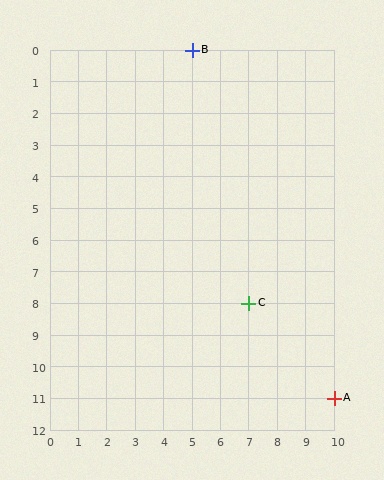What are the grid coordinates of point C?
Point C is at grid coordinates (7, 8).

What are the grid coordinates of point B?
Point B is at grid coordinates (5, 0).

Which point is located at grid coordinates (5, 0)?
Point B is at (5, 0).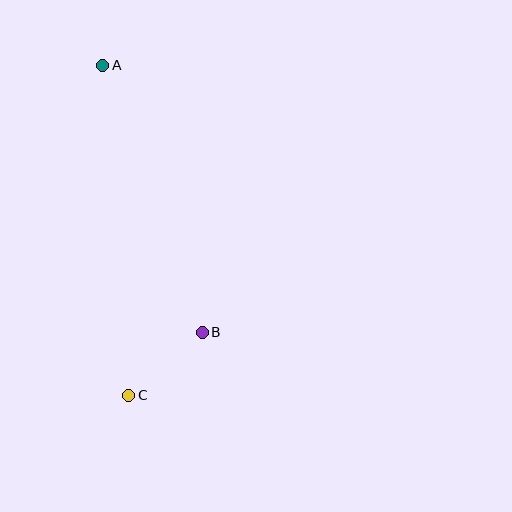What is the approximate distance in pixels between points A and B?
The distance between A and B is approximately 285 pixels.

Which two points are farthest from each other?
Points A and C are farthest from each other.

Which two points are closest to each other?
Points B and C are closest to each other.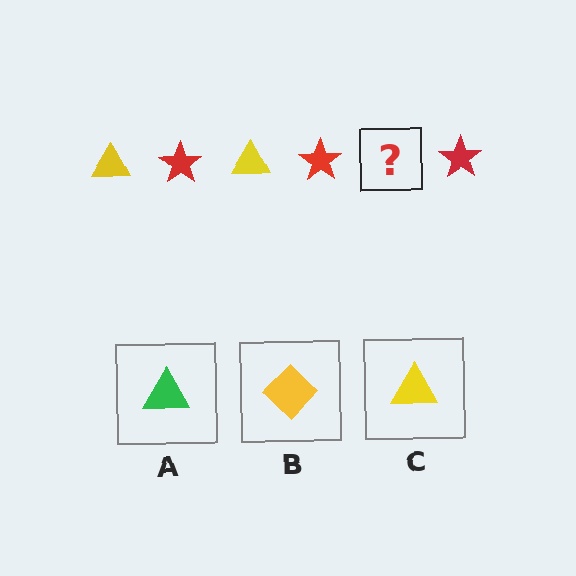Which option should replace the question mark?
Option C.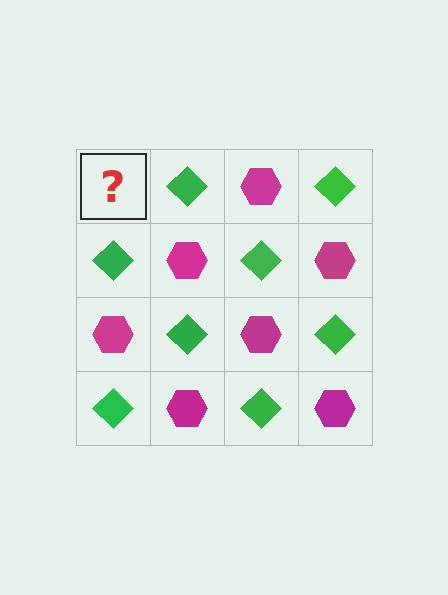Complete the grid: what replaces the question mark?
The question mark should be replaced with a magenta hexagon.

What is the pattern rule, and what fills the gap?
The rule is that it alternates magenta hexagon and green diamond in a checkerboard pattern. The gap should be filled with a magenta hexagon.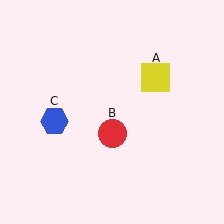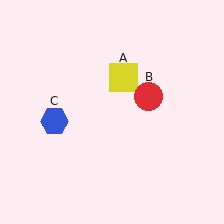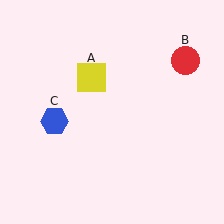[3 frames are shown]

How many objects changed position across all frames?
2 objects changed position: yellow square (object A), red circle (object B).